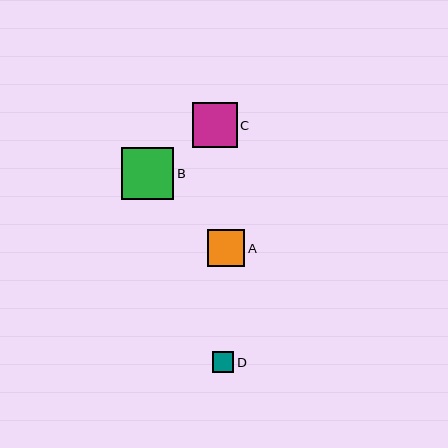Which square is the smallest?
Square D is the smallest with a size of approximately 21 pixels.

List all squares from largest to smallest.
From largest to smallest: B, C, A, D.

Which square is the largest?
Square B is the largest with a size of approximately 52 pixels.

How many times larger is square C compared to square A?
Square C is approximately 1.2 times the size of square A.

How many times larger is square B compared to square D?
Square B is approximately 2.5 times the size of square D.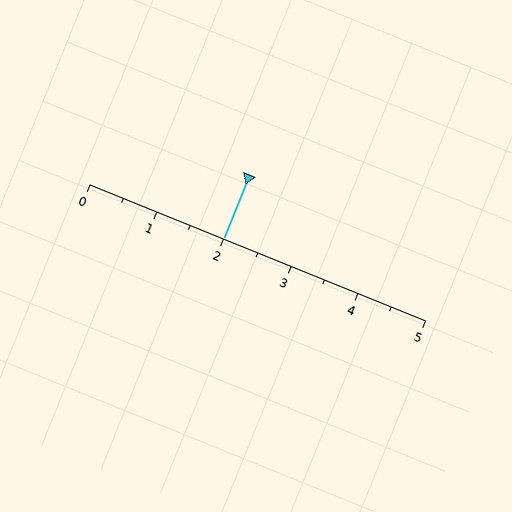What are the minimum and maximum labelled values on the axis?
The axis runs from 0 to 5.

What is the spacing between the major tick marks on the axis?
The major ticks are spaced 1 apart.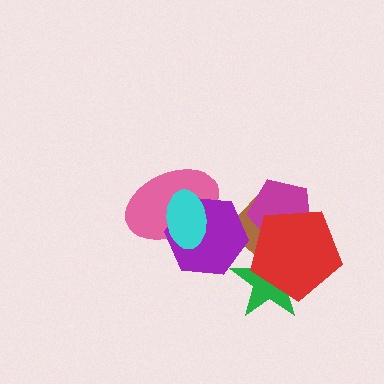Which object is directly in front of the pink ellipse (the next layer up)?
The purple hexagon is directly in front of the pink ellipse.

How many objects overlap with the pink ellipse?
2 objects overlap with the pink ellipse.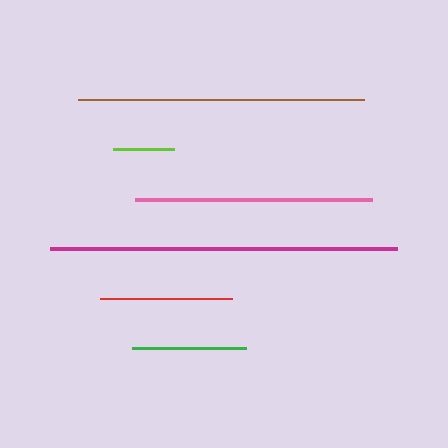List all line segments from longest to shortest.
From longest to shortest: magenta, brown, pink, red, green, lime.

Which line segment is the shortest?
The lime line is the shortest at approximately 62 pixels.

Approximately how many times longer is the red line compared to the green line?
The red line is approximately 1.2 times the length of the green line.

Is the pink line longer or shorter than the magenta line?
The magenta line is longer than the pink line.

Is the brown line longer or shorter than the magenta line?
The magenta line is longer than the brown line.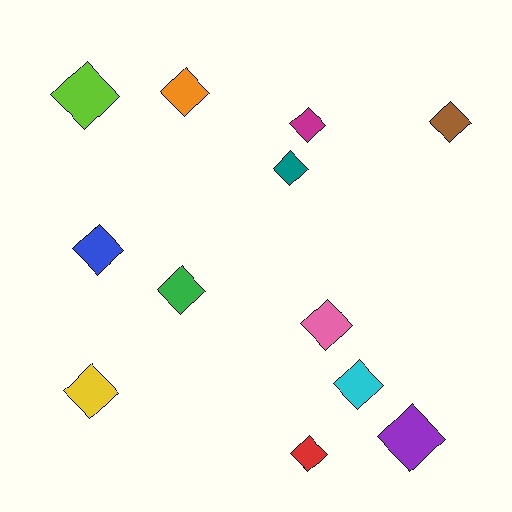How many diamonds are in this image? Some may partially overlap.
There are 12 diamonds.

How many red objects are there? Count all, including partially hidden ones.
There is 1 red object.